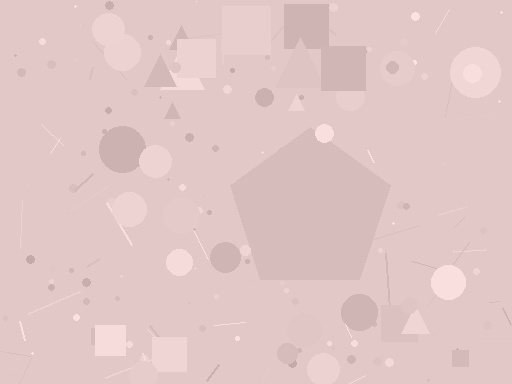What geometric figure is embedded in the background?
A pentagon is embedded in the background.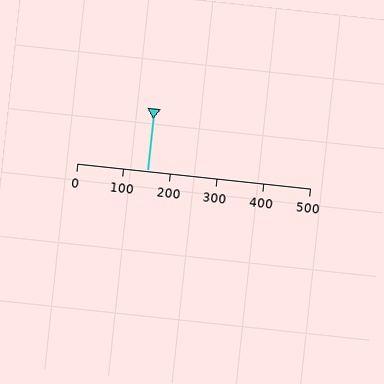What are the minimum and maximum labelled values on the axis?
The axis runs from 0 to 500.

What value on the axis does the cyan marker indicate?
The marker indicates approximately 150.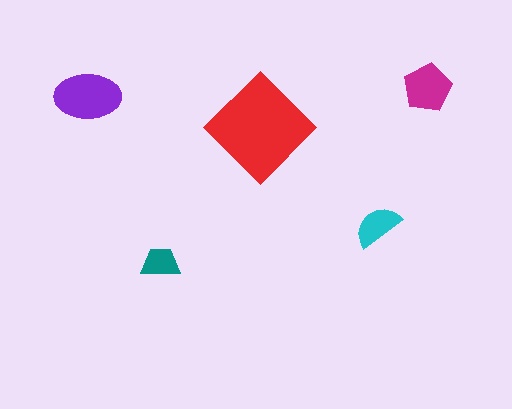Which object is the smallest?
The teal trapezoid.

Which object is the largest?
The red diamond.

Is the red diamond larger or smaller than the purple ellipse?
Larger.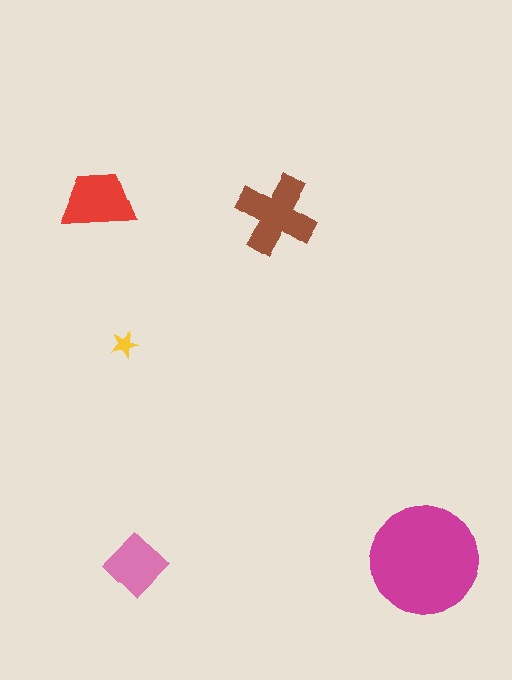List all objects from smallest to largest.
The yellow star, the pink diamond, the red trapezoid, the brown cross, the magenta circle.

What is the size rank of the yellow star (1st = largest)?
5th.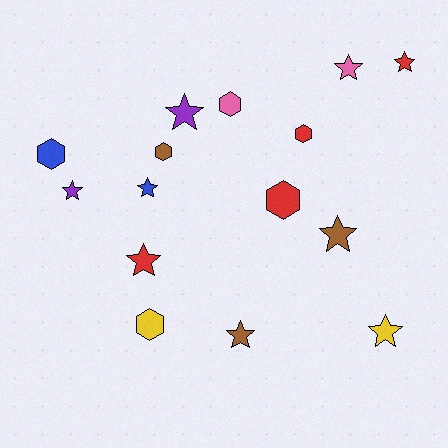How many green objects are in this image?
There are no green objects.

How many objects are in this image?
There are 15 objects.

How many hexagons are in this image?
There are 6 hexagons.